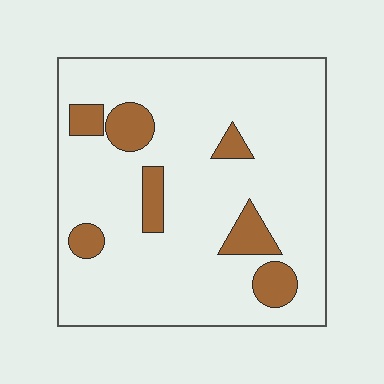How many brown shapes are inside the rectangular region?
7.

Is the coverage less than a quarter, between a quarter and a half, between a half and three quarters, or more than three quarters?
Less than a quarter.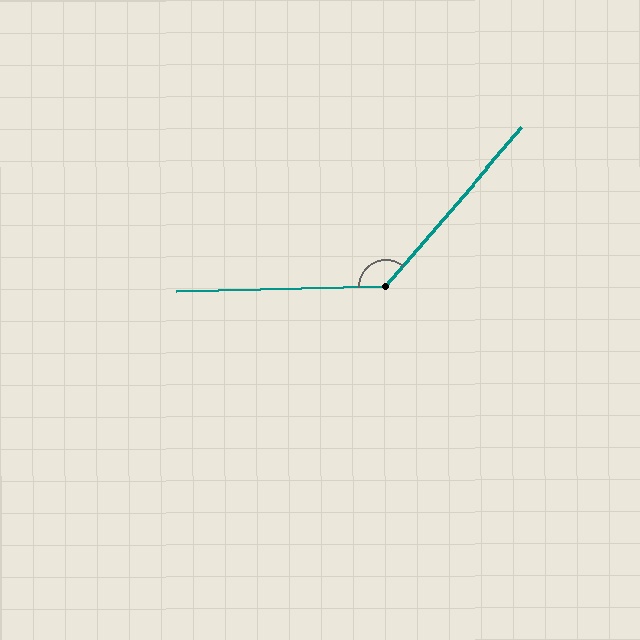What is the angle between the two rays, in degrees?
Approximately 132 degrees.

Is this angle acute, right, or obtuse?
It is obtuse.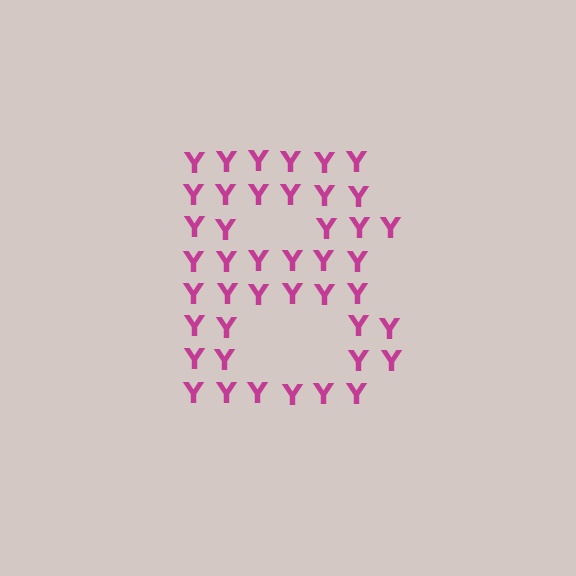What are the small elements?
The small elements are letter Y's.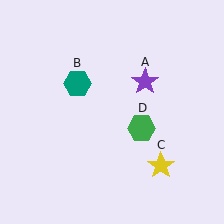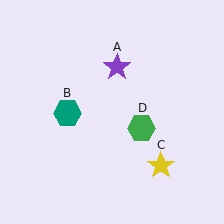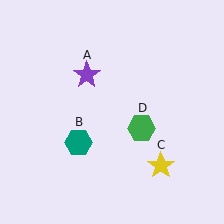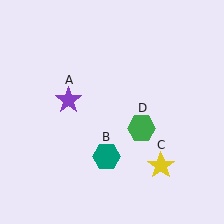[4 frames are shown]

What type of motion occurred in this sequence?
The purple star (object A), teal hexagon (object B) rotated counterclockwise around the center of the scene.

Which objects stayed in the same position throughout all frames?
Yellow star (object C) and green hexagon (object D) remained stationary.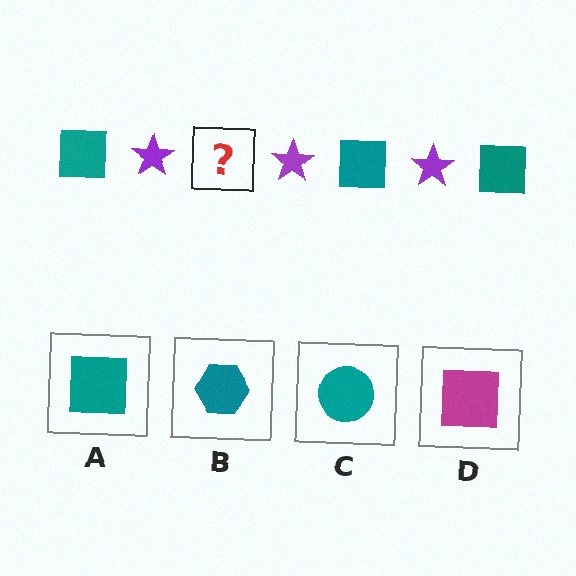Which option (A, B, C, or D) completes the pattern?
A.